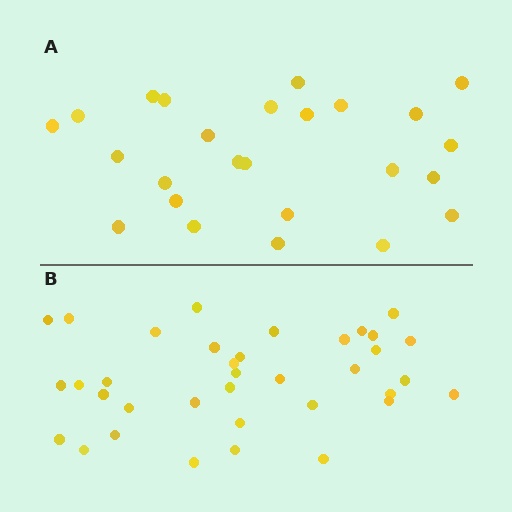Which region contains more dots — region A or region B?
Region B (the bottom region) has more dots.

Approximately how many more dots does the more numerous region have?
Region B has roughly 12 or so more dots than region A.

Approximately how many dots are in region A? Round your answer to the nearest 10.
About 20 dots. (The exact count is 25, which rounds to 20.)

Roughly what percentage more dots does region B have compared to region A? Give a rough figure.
About 45% more.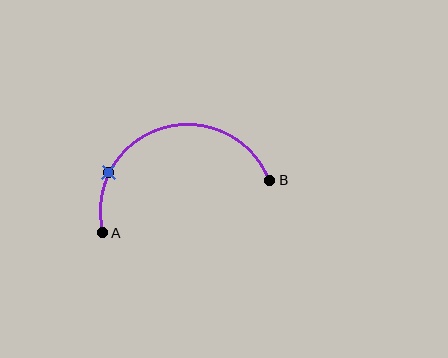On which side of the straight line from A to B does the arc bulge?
The arc bulges above the straight line connecting A and B.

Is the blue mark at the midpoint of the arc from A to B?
No. The blue mark lies on the arc but is closer to endpoint A. The arc midpoint would be at the point on the curve equidistant along the arc from both A and B.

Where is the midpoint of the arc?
The arc midpoint is the point on the curve farthest from the straight line joining A and B. It sits above that line.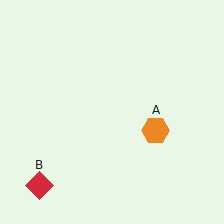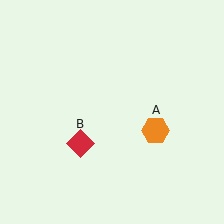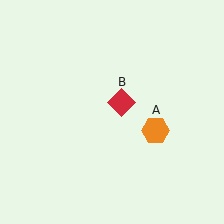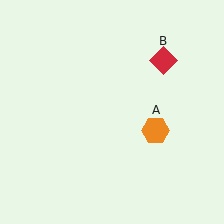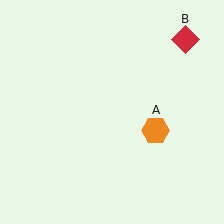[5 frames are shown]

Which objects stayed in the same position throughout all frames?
Orange hexagon (object A) remained stationary.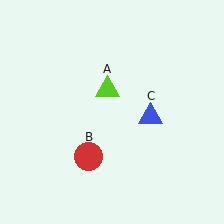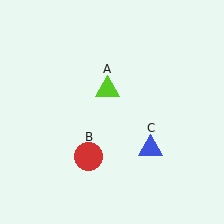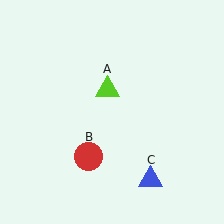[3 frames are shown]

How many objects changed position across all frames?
1 object changed position: blue triangle (object C).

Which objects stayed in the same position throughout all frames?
Lime triangle (object A) and red circle (object B) remained stationary.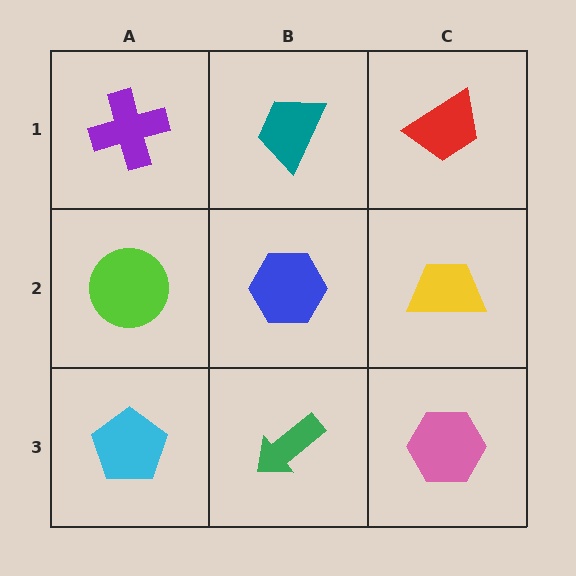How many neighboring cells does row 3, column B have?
3.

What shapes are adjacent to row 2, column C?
A red trapezoid (row 1, column C), a pink hexagon (row 3, column C), a blue hexagon (row 2, column B).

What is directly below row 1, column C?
A yellow trapezoid.